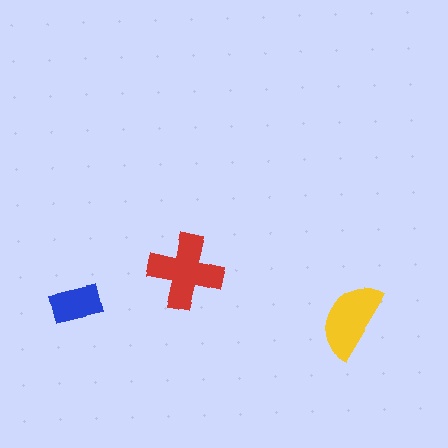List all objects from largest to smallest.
The red cross, the yellow semicircle, the blue rectangle.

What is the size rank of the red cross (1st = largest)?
1st.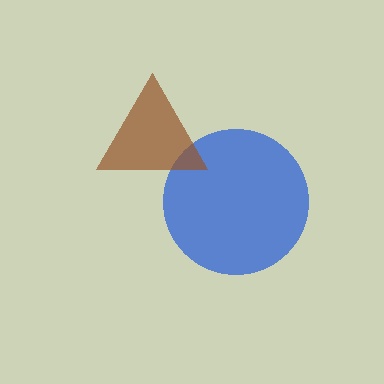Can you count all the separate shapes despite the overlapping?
Yes, there are 2 separate shapes.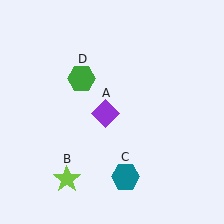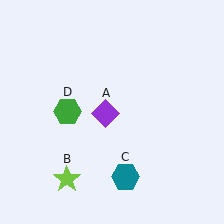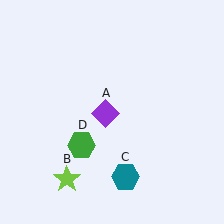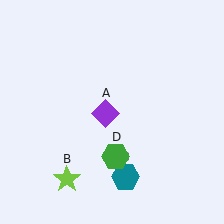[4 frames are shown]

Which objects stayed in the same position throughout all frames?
Purple diamond (object A) and lime star (object B) and teal hexagon (object C) remained stationary.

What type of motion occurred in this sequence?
The green hexagon (object D) rotated counterclockwise around the center of the scene.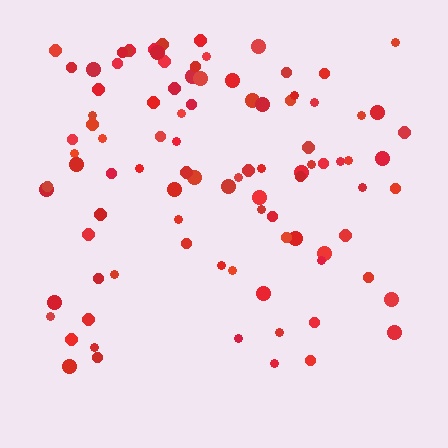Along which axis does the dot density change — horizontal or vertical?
Vertical.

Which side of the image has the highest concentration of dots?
The top.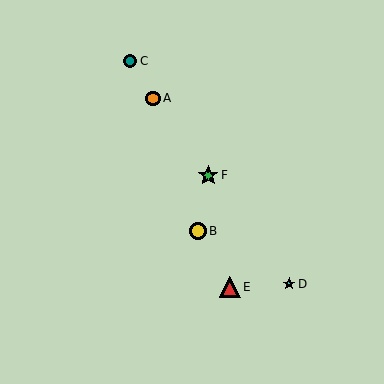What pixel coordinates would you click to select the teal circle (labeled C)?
Click at (130, 61) to select the teal circle C.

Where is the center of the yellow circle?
The center of the yellow circle is at (198, 231).